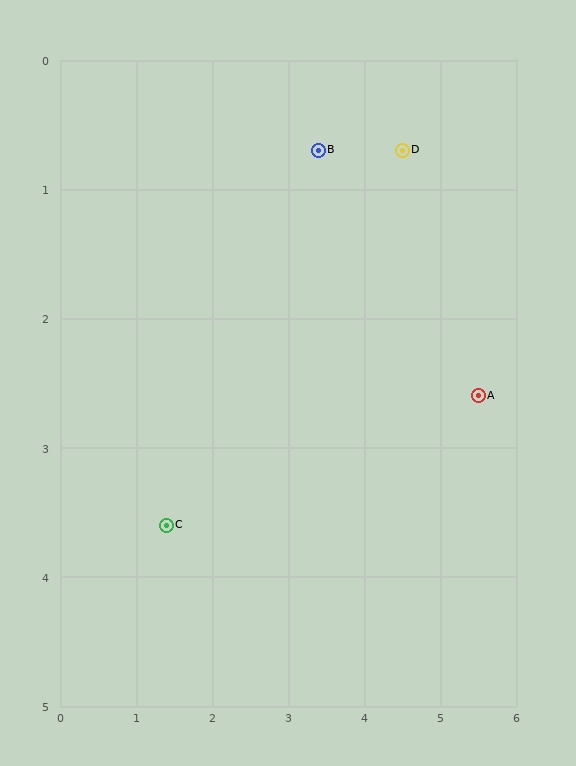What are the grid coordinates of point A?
Point A is at approximately (5.5, 2.6).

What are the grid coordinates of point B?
Point B is at approximately (3.4, 0.7).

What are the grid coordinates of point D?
Point D is at approximately (4.5, 0.7).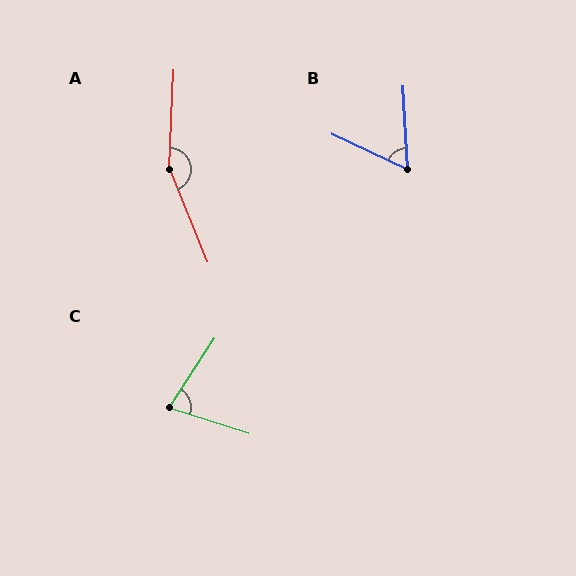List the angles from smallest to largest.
B (62°), C (74°), A (156°).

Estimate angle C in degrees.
Approximately 74 degrees.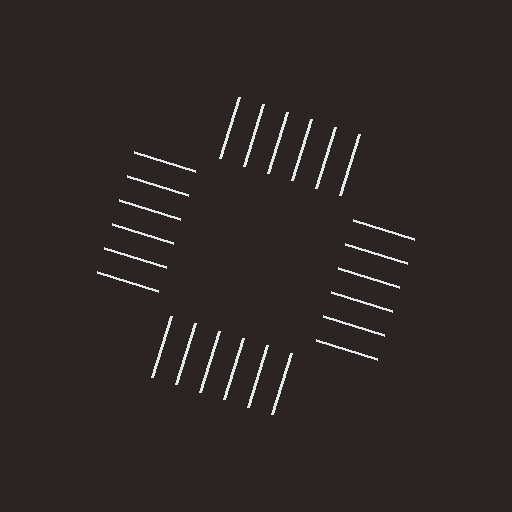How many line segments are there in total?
24 — 6 along each of the 4 edges.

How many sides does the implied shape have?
4 sides — the line-ends trace a square.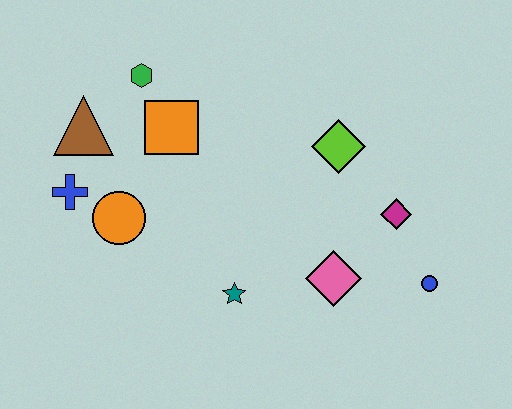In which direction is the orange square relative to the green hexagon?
The orange square is below the green hexagon.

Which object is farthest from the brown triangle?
The blue circle is farthest from the brown triangle.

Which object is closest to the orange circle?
The blue cross is closest to the orange circle.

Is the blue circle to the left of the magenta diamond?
No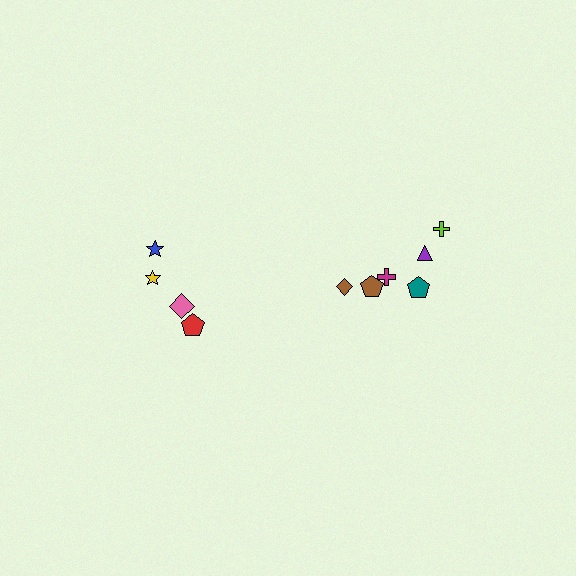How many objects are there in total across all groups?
There are 10 objects.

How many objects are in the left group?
There are 4 objects.